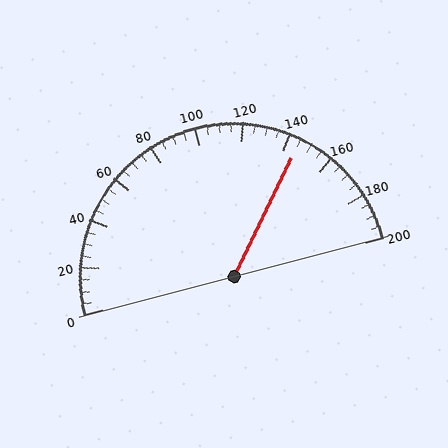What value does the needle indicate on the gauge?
The needle indicates approximately 145.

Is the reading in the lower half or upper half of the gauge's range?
The reading is in the upper half of the range (0 to 200).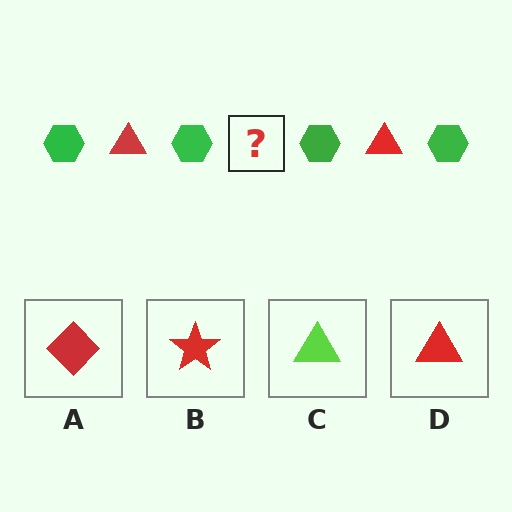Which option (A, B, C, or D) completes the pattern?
D.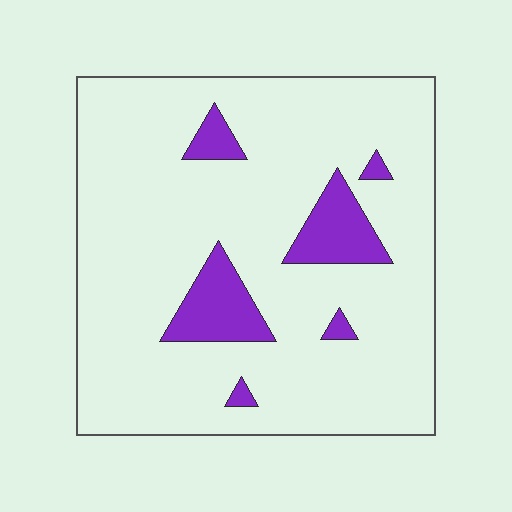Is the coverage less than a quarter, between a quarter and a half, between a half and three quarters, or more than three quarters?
Less than a quarter.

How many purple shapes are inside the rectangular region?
6.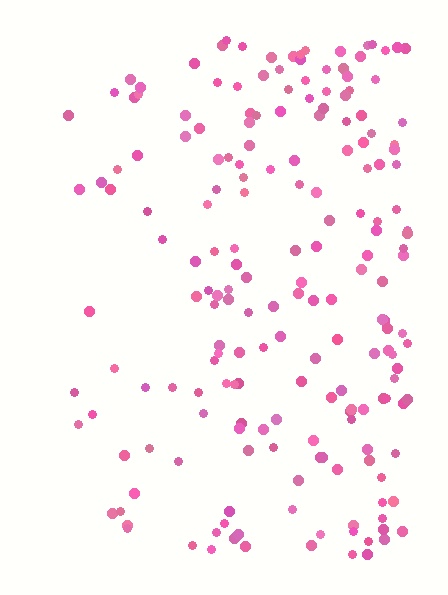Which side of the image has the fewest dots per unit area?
The left.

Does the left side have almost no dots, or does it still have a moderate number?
Still a moderate number, just noticeably fewer than the right.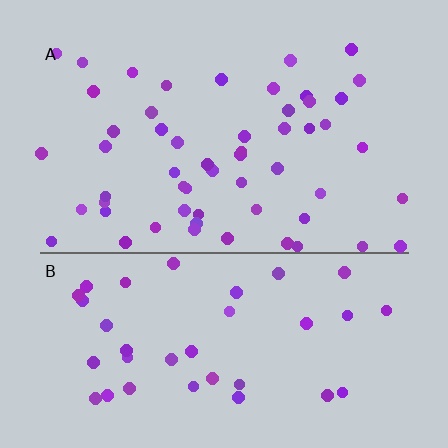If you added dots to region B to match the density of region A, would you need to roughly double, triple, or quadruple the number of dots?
Approximately double.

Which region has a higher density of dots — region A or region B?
A (the top).